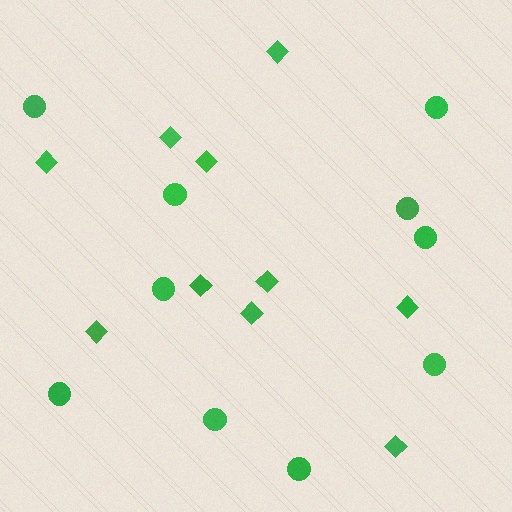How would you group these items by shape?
There are 2 groups: one group of circles (10) and one group of diamonds (10).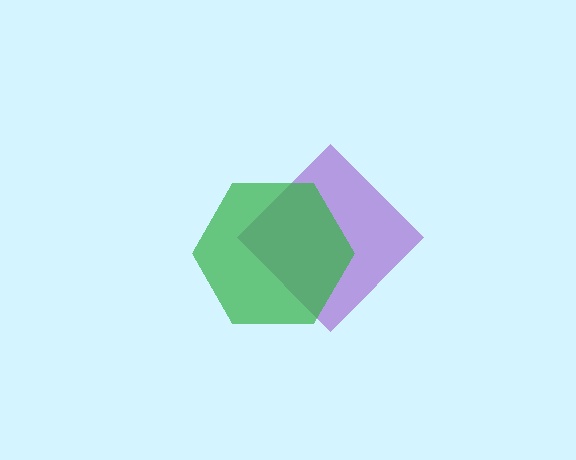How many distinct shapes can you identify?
There are 2 distinct shapes: a purple diamond, a green hexagon.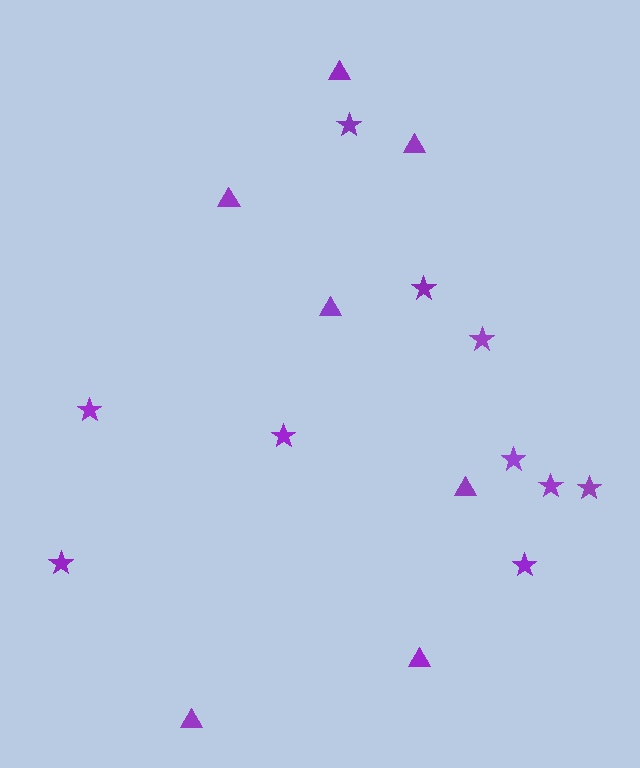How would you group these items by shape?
There are 2 groups: one group of stars (10) and one group of triangles (7).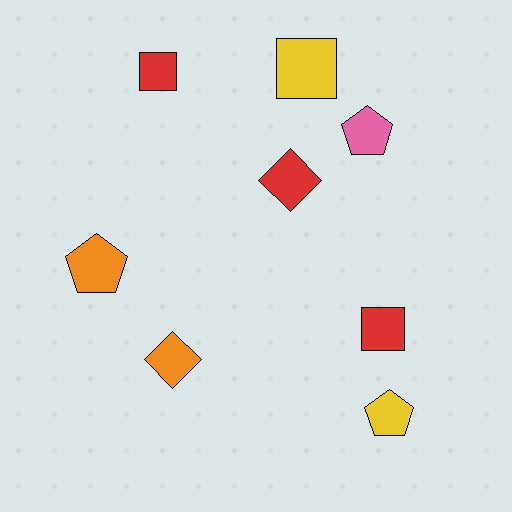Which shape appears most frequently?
Square, with 3 objects.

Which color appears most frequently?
Red, with 3 objects.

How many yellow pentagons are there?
There is 1 yellow pentagon.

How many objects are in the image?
There are 8 objects.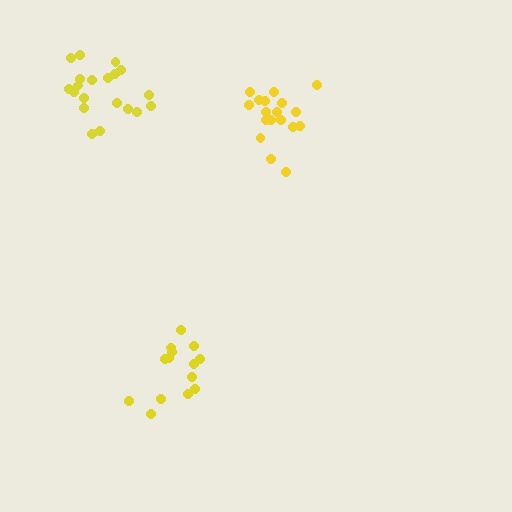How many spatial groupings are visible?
There are 3 spatial groupings.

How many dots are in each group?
Group 1: 18 dots, Group 2: 14 dots, Group 3: 20 dots (52 total).